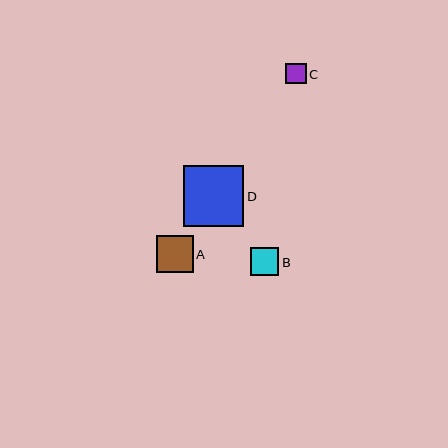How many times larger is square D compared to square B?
Square D is approximately 2.1 times the size of square B.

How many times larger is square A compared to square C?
Square A is approximately 1.8 times the size of square C.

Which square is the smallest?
Square C is the smallest with a size of approximately 20 pixels.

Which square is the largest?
Square D is the largest with a size of approximately 61 pixels.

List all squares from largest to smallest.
From largest to smallest: D, A, B, C.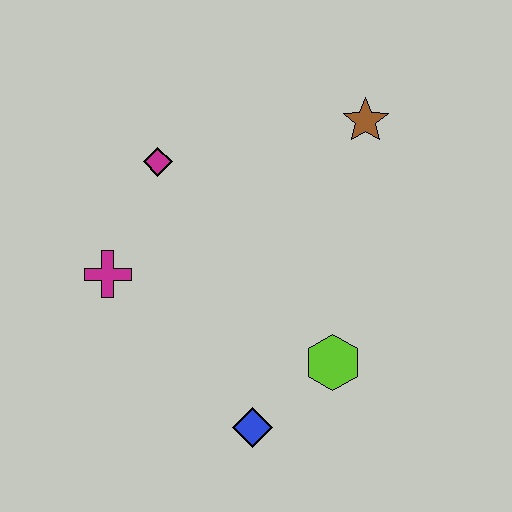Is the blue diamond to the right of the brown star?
No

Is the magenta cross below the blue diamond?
No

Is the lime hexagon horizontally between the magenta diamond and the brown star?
Yes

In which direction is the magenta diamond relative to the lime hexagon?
The magenta diamond is above the lime hexagon.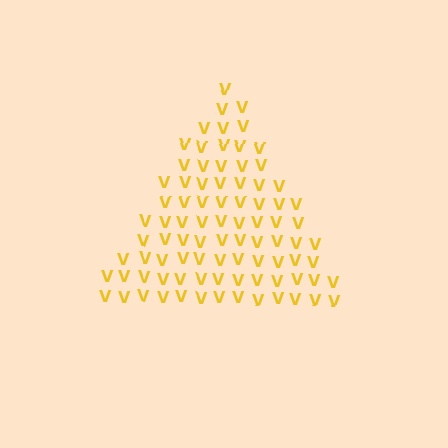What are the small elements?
The small elements are letter V's.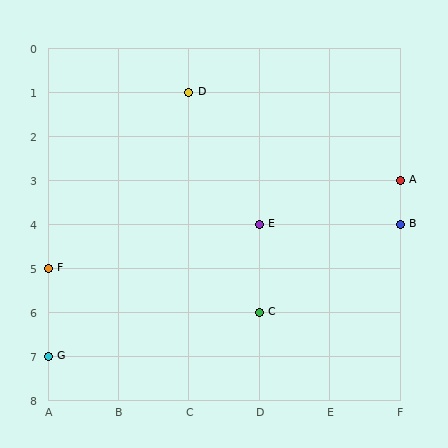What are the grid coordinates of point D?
Point D is at grid coordinates (C, 1).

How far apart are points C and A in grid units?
Points C and A are 2 columns and 3 rows apart (about 3.6 grid units diagonally).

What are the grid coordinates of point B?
Point B is at grid coordinates (F, 4).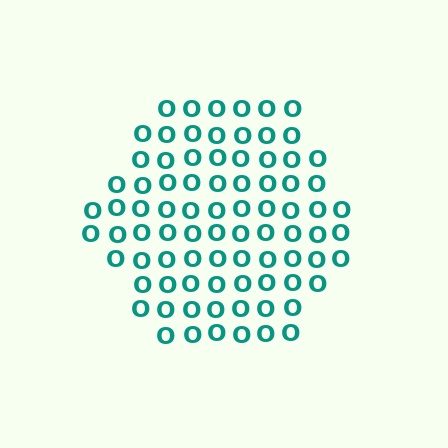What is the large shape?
The large shape is a hexagon.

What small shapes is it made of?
It is made of small letter O's.